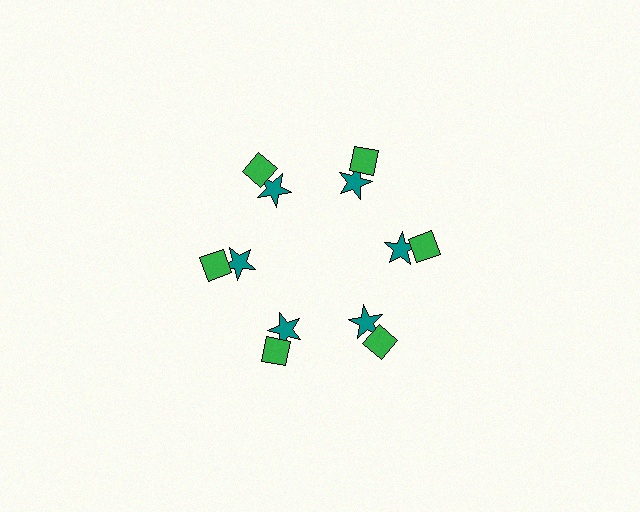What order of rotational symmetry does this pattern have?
This pattern has 6-fold rotational symmetry.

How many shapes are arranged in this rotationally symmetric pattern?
There are 12 shapes, arranged in 6 groups of 2.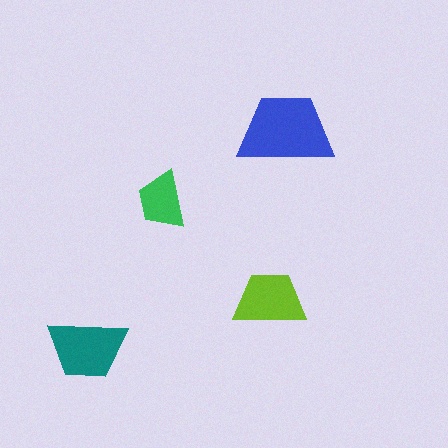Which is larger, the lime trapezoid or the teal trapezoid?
The teal one.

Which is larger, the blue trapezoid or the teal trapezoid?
The blue one.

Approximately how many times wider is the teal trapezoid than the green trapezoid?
About 1.5 times wider.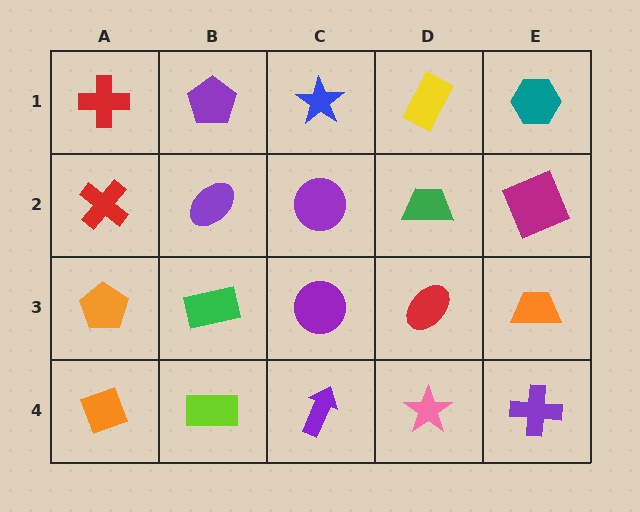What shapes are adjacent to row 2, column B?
A purple pentagon (row 1, column B), a green rectangle (row 3, column B), a red cross (row 2, column A), a purple circle (row 2, column C).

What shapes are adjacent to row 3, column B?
A purple ellipse (row 2, column B), a lime rectangle (row 4, column B), an orange pentagon (row 3, column A), a purple circle (row 3, column C).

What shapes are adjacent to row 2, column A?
A red cross (row 1, column A), an orange pentagon (row 3, column A), a purple ellipse (row 2, column B).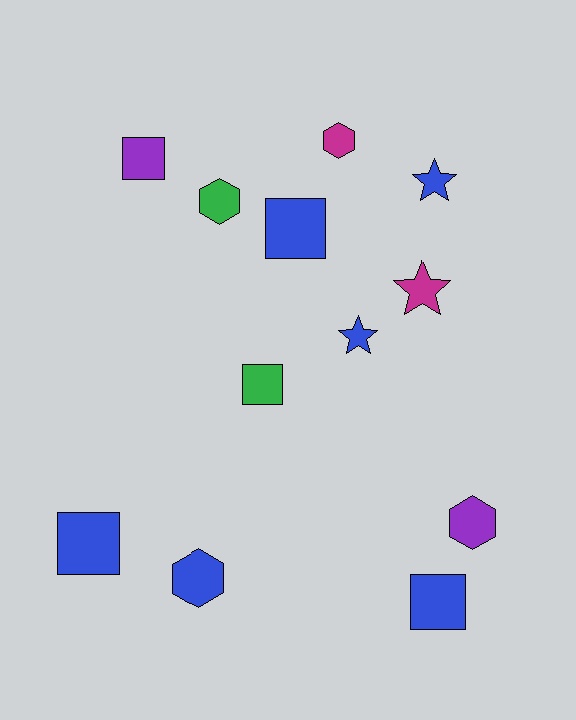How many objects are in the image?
There are 12 objects.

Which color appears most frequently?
Blue, with 6 objects.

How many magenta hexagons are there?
There is 1 magenta hexagon.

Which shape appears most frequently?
Square, with 5 objects.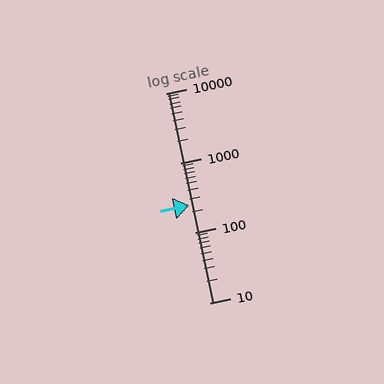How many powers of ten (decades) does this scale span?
The scale spans 3 decades, from 10 to 10000.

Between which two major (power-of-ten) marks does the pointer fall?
The pointer is between 100 and 1000.